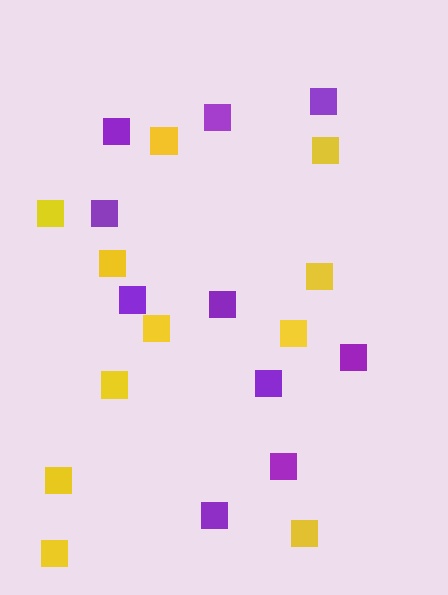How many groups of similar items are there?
There are 2 groups: one group of purple squares (10) and one group of yellow squares (11).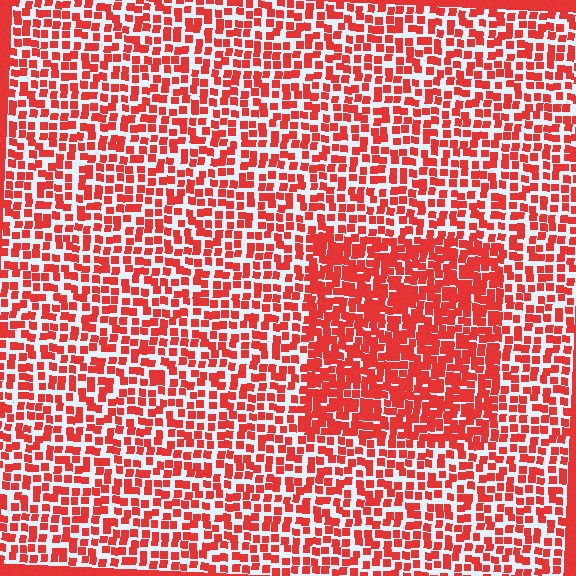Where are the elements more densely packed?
The elements are more densely packed inside the rectangle boundary.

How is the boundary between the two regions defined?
The boundary is defined by a change in element density (approximately 1.7x ratio). All elements are the same color, size, and shape.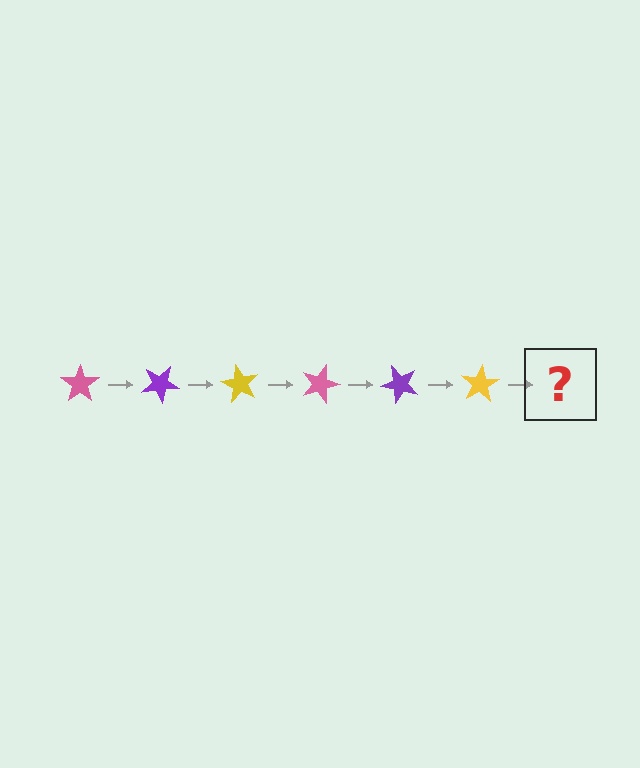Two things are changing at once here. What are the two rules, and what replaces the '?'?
The two rules are that it rotates 30 degrees each step and the color cycles through pink, purple, and yellow. The '?' should be a pink star, rotated 180 degrees from the start.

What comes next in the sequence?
The next element should be a pink star, rotated 180 degrees from the start.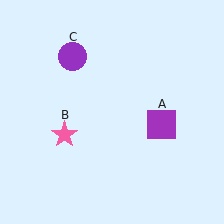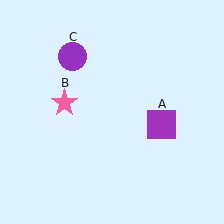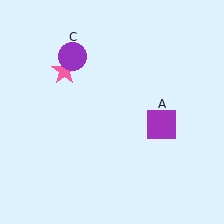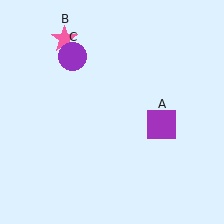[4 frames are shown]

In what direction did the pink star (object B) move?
The pink star (object B) moved up.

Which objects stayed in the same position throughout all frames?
Purple square (object A) and purple circle (object C) remained stationary.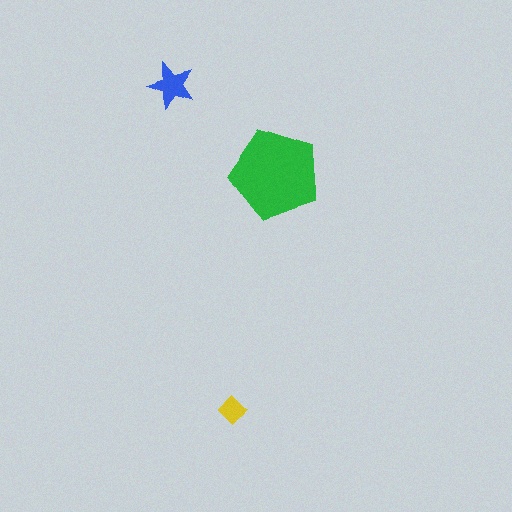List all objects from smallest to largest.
The yellow diamond, the blue star, the green pentagon.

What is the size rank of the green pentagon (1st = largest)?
1st.